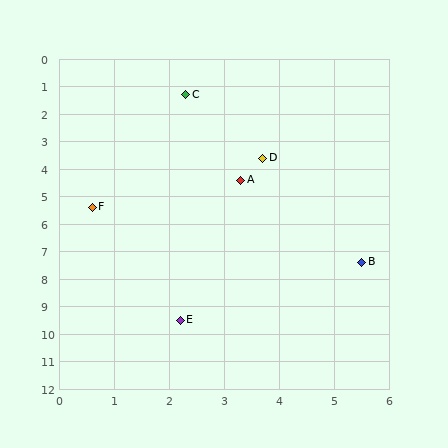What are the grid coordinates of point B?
Point B is at approximately (5.5, 7.4).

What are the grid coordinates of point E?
Point E is at approximately (2.2, 9.5).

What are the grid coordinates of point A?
Point A is at approximately (3.3, 4.4).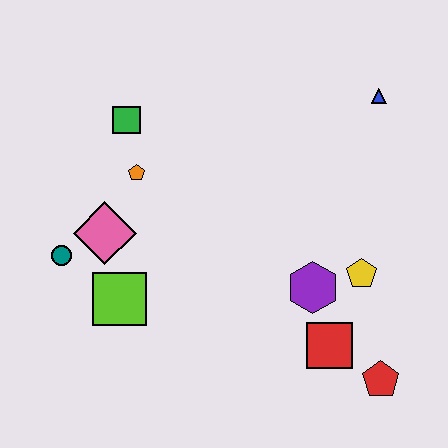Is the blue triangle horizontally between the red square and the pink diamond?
No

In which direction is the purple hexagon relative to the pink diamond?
The purple hexagon is to the right of the pink diamond.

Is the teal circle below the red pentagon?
No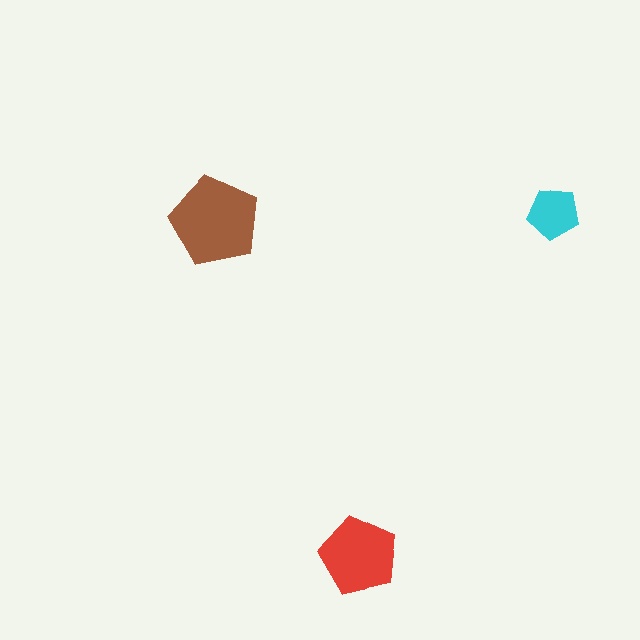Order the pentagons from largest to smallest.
the brown one, the red one, the cyan one.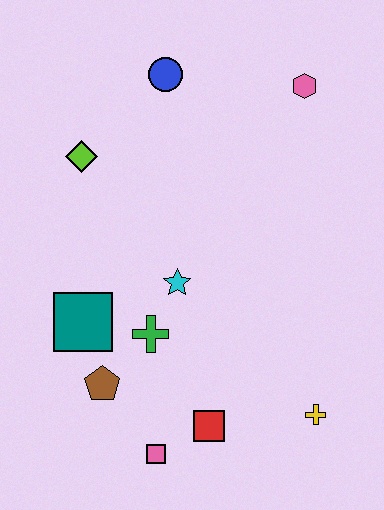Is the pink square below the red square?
Yes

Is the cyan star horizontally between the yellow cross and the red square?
No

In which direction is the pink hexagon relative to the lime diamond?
The pink hexagon is to the right of the lime diamond.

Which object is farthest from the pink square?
The pink hexagon is farthest from the pink square.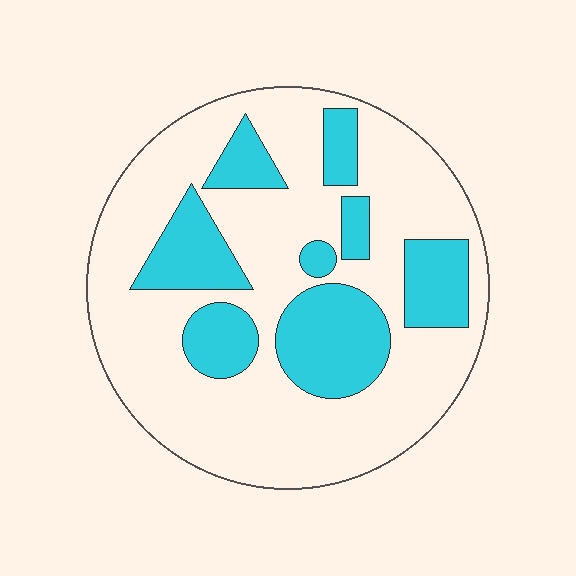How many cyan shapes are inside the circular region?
8.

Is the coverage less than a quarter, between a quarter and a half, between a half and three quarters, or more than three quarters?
Between a quarter and a half.